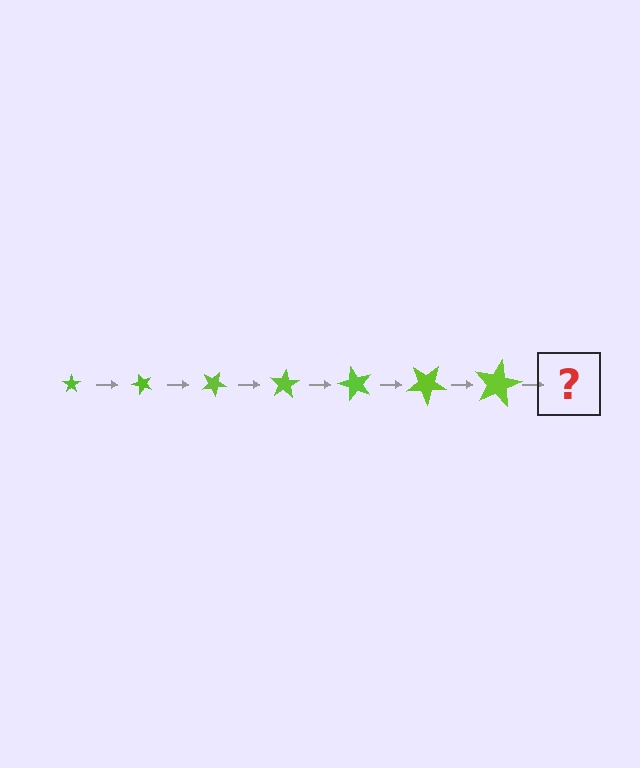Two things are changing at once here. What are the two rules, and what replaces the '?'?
The two rules are that the star grows larger each step and it rotates 50 degrees each step. The '?' should be a star, larger than the previous one and rotated 350 degrees from the start.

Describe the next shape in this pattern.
It should be a star, larger than the previous one and rotated 350 degrees from the start.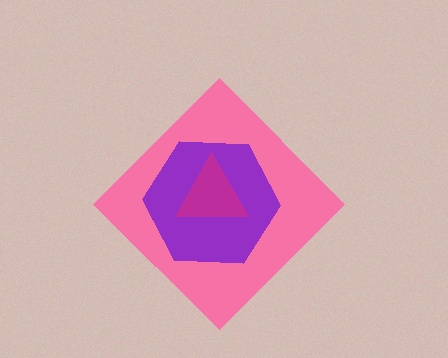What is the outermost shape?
The pink diamond.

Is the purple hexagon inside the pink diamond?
Yes.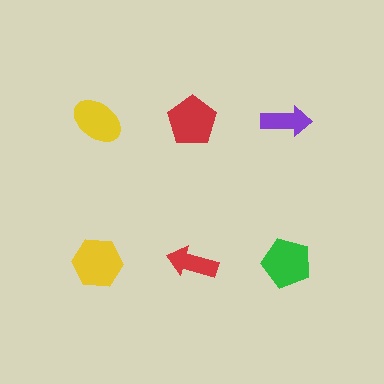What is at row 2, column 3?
A green pentagon.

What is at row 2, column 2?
A red arrow.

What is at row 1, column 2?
A red pentagon.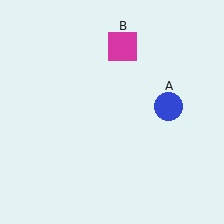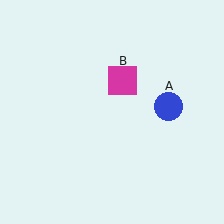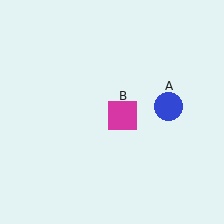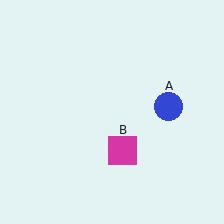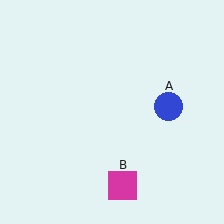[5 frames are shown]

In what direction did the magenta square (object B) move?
The magenta square (object B) moved down.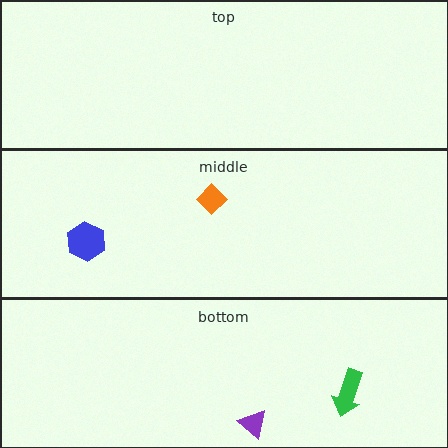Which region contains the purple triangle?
The bottom region.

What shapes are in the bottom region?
The green arrow, the purple triangle.